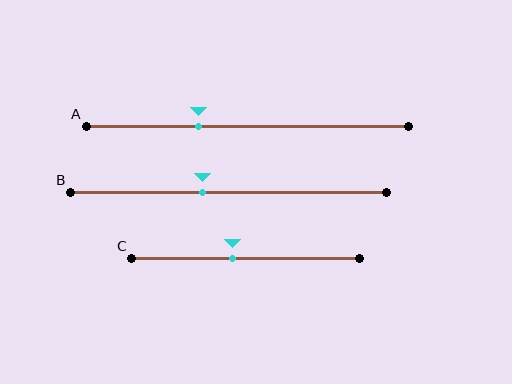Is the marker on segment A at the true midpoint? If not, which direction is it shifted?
No, the marker on segment A is shifted to the left by about 15% of the segment length.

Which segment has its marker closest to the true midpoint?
Segment C has its marker closest to the true midpoint.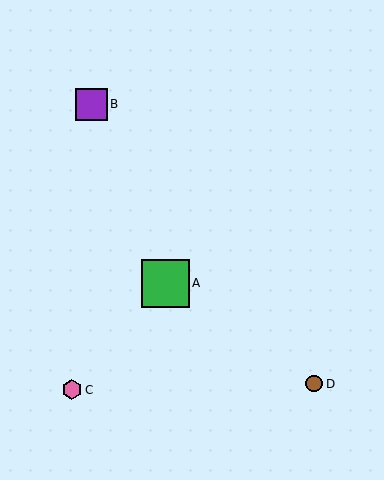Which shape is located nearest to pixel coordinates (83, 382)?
The pink hexagon (labeled C) at (72, 390) is nearest to that location.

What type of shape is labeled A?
Shape A is a green square.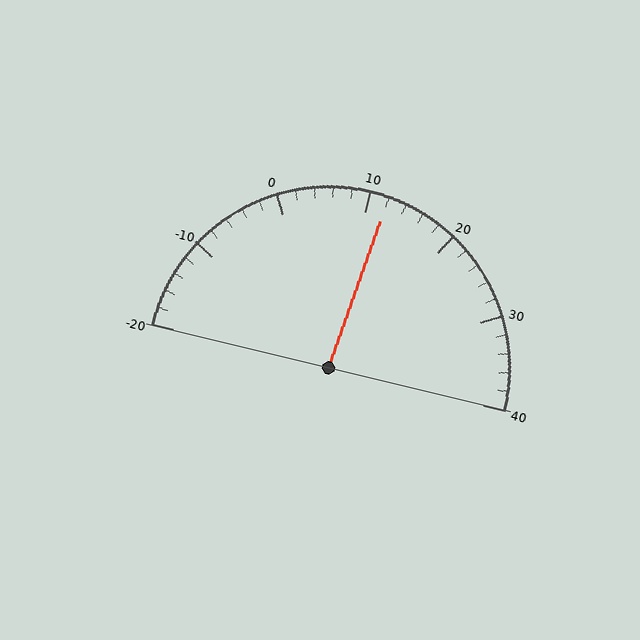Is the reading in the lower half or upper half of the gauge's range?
The reading is in the upper half of the range (-20 to 40).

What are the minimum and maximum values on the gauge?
The gauge ranges from -20 to 40.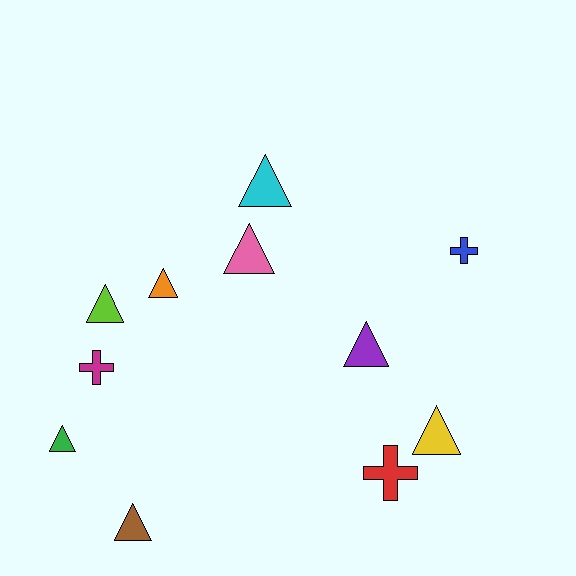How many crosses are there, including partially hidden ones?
There are 3 crosses.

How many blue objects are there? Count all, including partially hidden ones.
There is 1 blue object.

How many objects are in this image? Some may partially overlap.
There are 11 objects.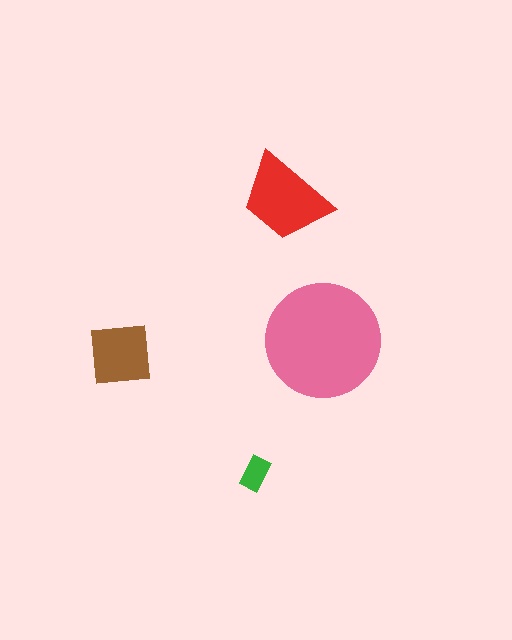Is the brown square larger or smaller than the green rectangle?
Larger.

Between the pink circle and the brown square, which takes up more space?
The pink circle.